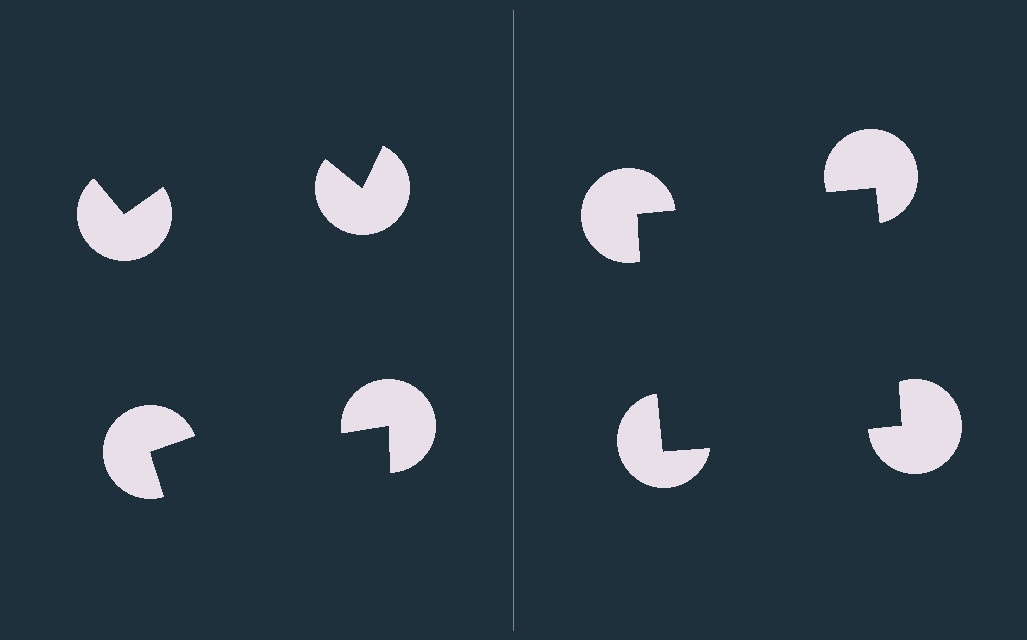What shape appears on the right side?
An illusory square.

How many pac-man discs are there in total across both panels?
8 — 4 on each side.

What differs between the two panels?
The pac-man discs are positioned identically on both sides; only the wedge orientations differ. On the right they align to a square; on the left they are misaligned.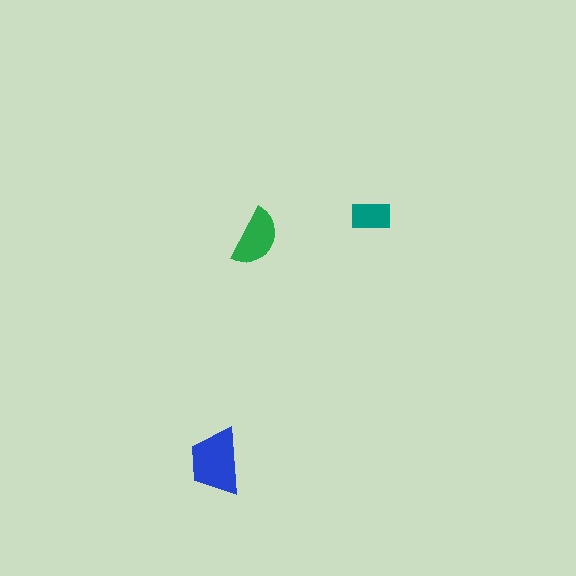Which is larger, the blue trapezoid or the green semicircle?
The blue trapezoid.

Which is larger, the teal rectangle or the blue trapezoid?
The blue trapezoid.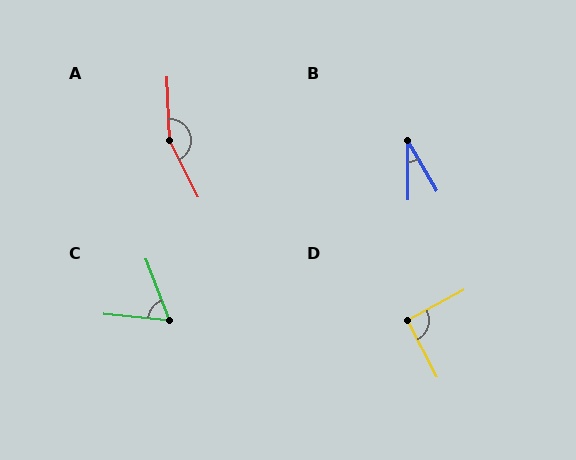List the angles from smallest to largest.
B (30°), C (63°), D (90°), A (156°).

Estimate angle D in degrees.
Approximately 90 degrees.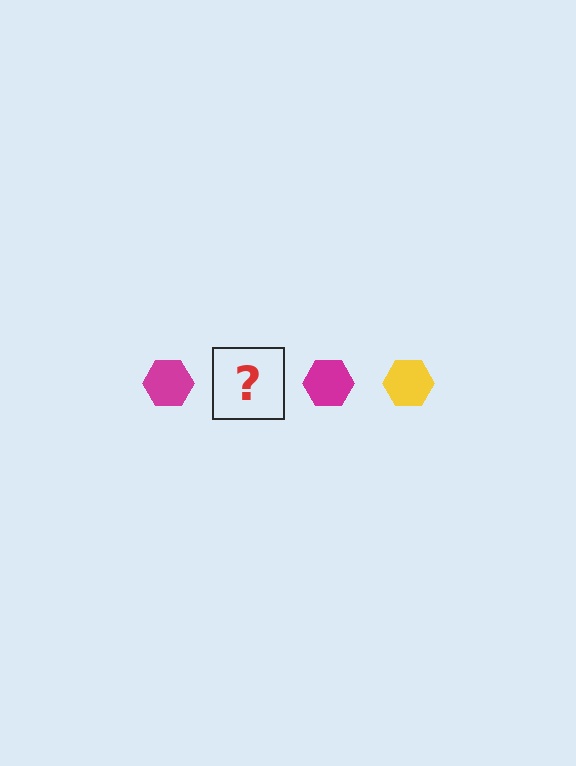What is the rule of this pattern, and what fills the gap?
The rule is that the pattern cycles through magenta, yellow hexagons. The gap should be filled with a yellow hexagon.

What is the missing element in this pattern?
The missing element is a yellow hexagon.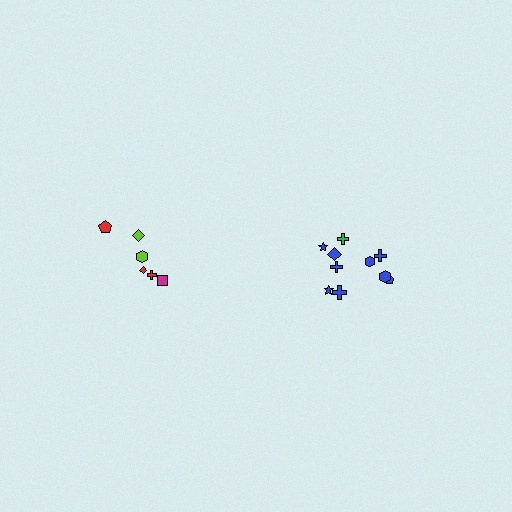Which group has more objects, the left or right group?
The right group.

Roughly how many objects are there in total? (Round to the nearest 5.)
Roughly 15 objects in total.